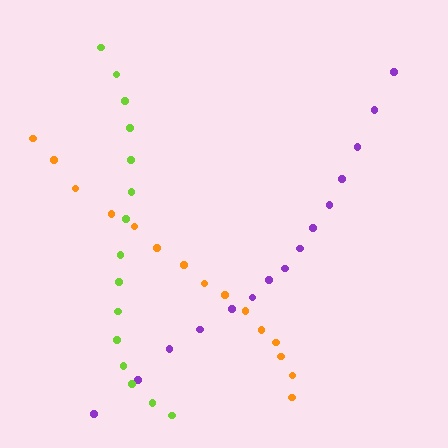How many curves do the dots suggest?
There are 3 distinct paths.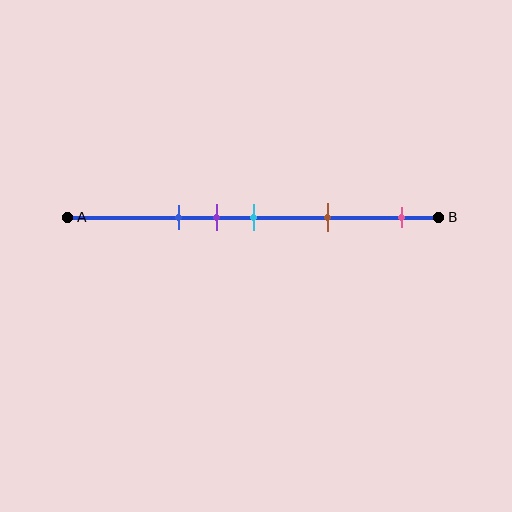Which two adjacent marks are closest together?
The purple and cyan marks are the closest adjacent pair.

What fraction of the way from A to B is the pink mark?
The pink mark is approximately 90% (0.9) of the way from A to B.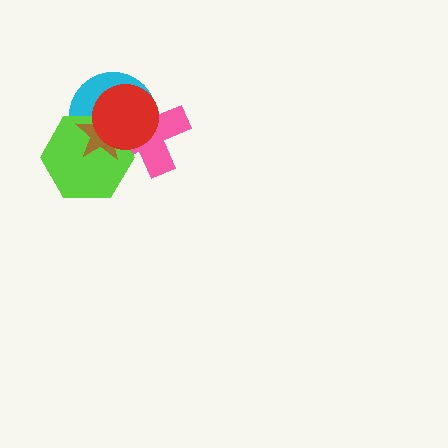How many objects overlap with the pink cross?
4 objects overlap with the pink cross.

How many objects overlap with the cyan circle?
4 objects overlap with the cyan circle.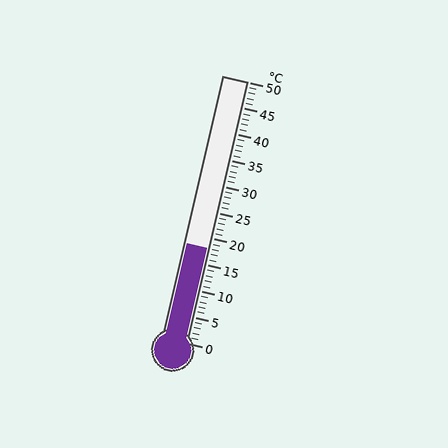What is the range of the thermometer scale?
The thermometer scale ranges from 0°C to 50°C.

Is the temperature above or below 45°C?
The temperature is below 45°C.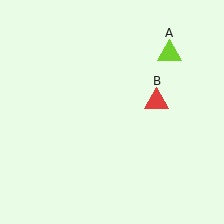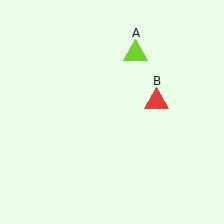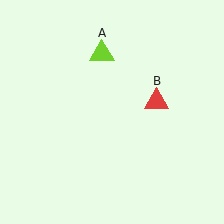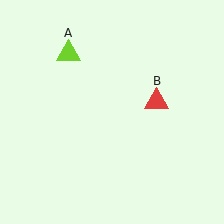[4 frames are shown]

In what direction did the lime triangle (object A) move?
The lime triangle (object A) moved left.